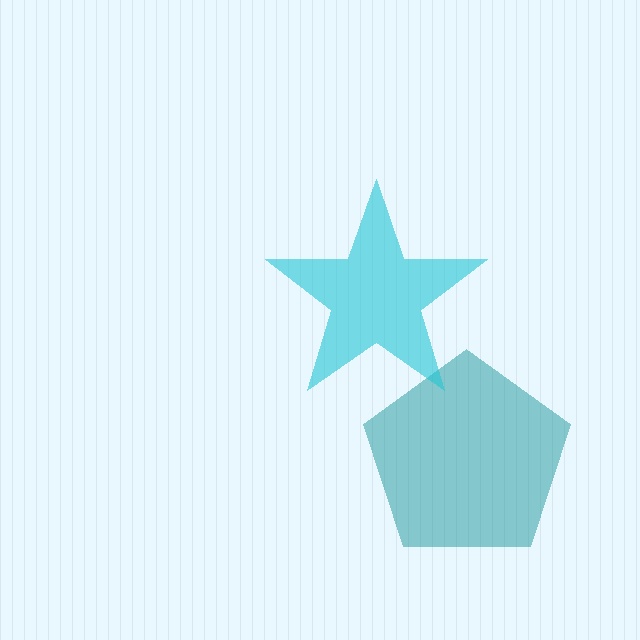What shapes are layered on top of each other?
The layered shapes are: a teal pentagon, a cyan star.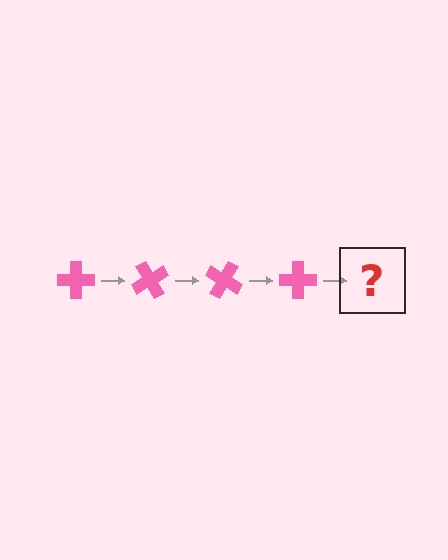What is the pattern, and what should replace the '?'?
The pattern is that the cross rotates 60 degrees each step. The '?' should be a pink cross rotated 240 degrees.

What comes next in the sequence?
The next element should be a pink cross rotated 240 degrees.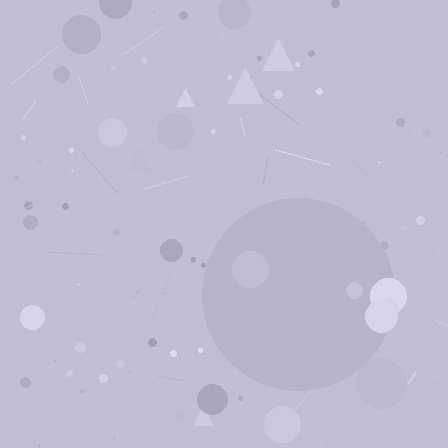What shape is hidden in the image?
A circle is hidden in the image.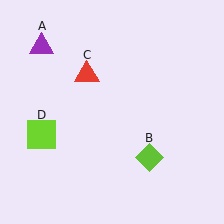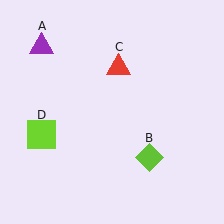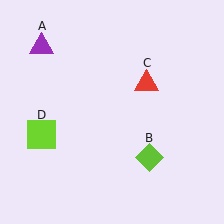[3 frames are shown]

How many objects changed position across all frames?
1 object changed position: red triangle (object C).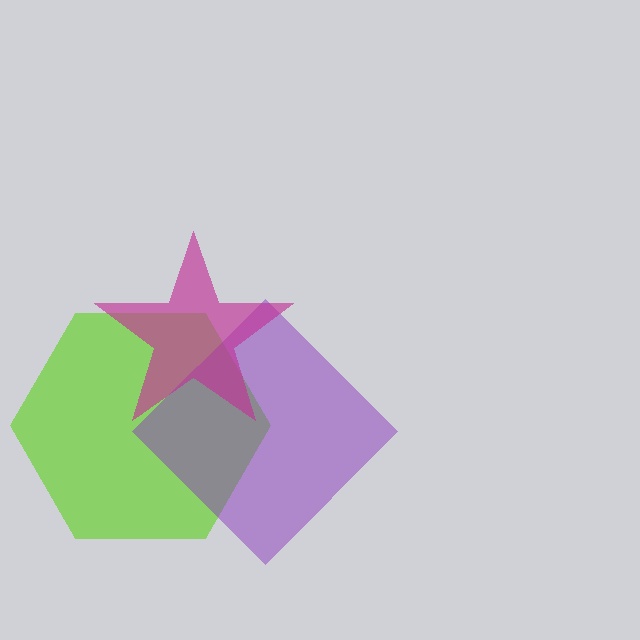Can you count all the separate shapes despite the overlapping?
Yes, there are 3 separate shapes.